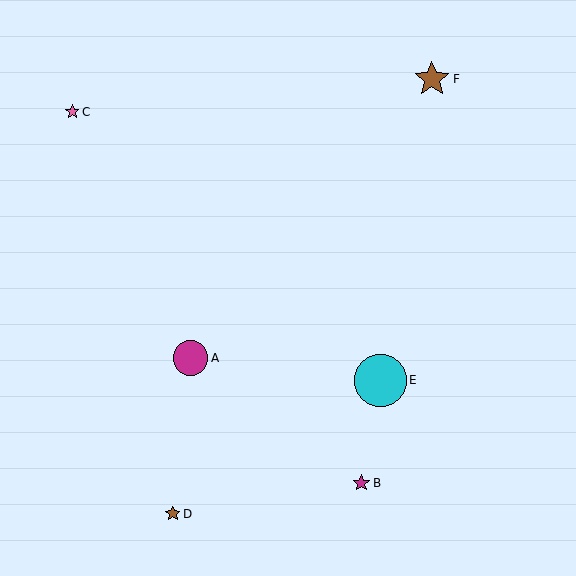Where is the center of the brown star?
The center of the brown star is at (173, 514).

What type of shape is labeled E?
Shape E is a cyan circle.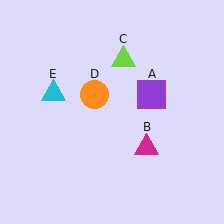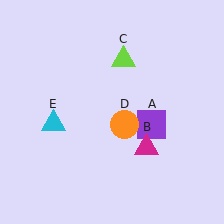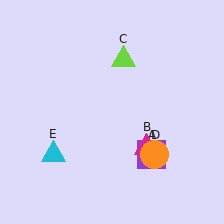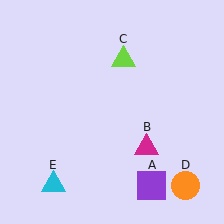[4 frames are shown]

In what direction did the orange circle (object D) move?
The orange circle (object D) moved down and to the right.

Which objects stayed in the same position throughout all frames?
Magenta triangle (object B) and lime triangle (object C) remained stationary.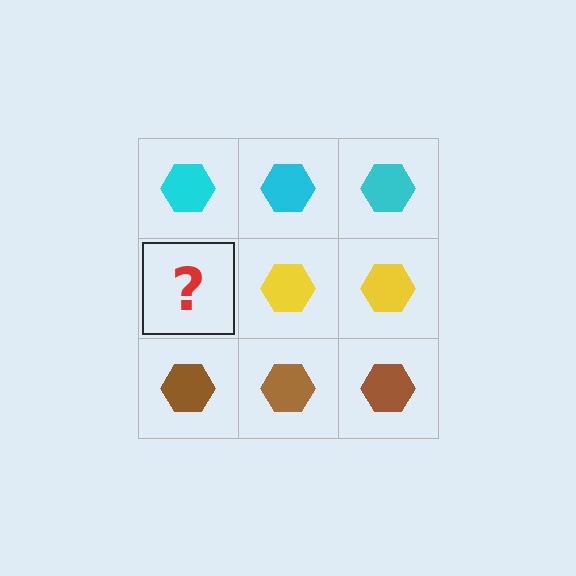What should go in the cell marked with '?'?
The missing cell should contain a yellow hexagon.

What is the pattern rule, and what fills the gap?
The rule is that each row has a consistent color. The gap should be filled with a yellow hexagon.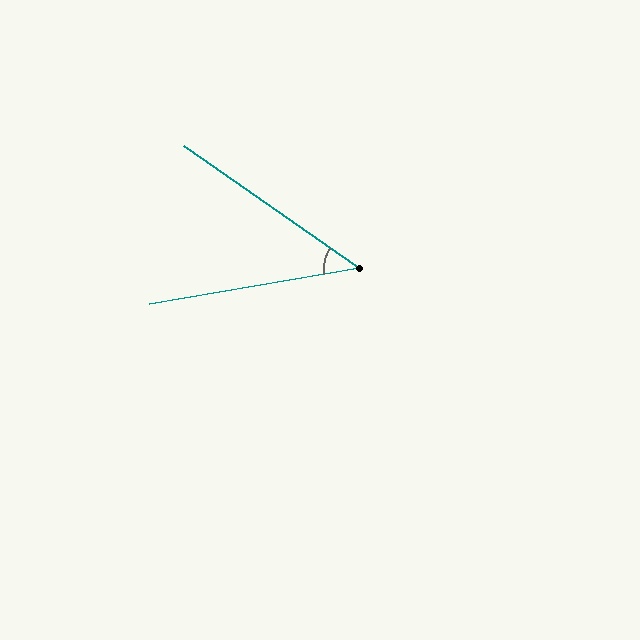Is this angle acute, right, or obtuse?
It is acute.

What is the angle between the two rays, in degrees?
Approximately 45 degrees.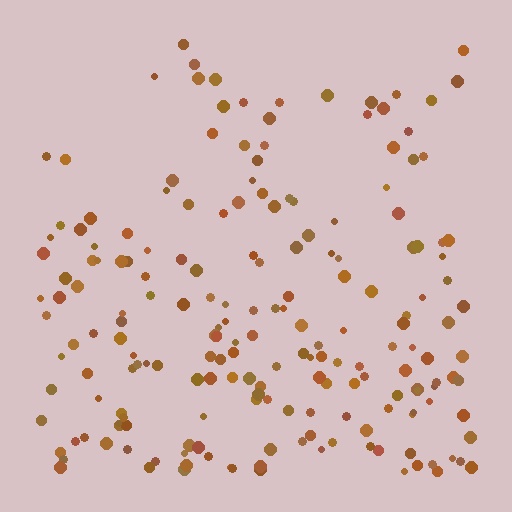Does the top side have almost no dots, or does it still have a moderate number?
Still a moderate number, just noticeably fewer than the bottom.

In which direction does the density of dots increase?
From top to bottom, with the bottom side densest.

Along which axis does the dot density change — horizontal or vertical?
Vertical.